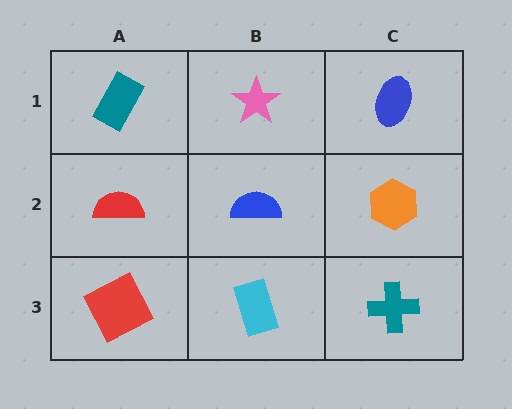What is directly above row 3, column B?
A blue semicircle.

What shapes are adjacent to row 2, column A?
A teal rectangle (row 1, column A), a red square (row 3, column A), a blue semicircle (row 2, column B).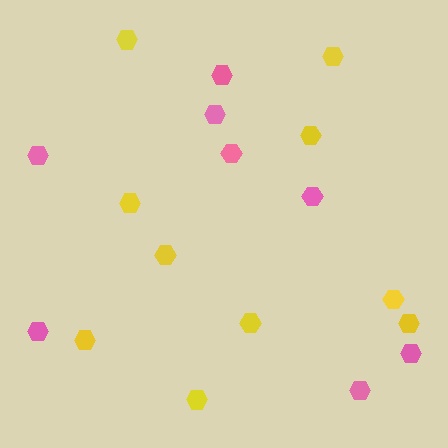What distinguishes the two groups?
There are 2 groups: one group of pink hexagons (8) and one group of yellow hexagons (10).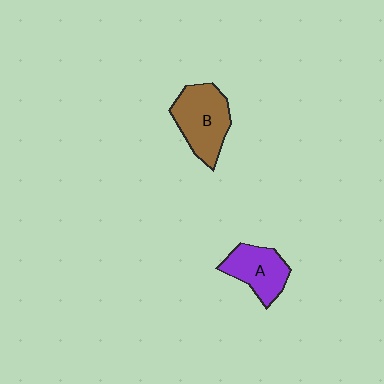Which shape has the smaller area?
Shape A (purple).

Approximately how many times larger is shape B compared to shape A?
Approximately 1.3 times.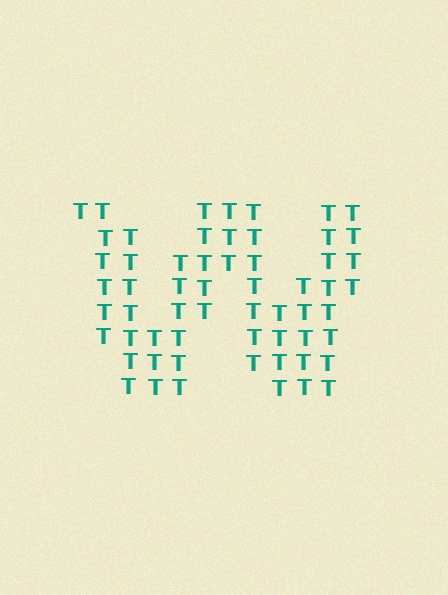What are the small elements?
The small elements are letter T's.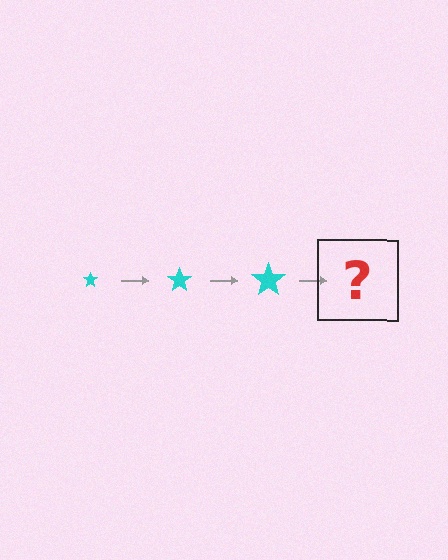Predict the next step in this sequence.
The next step is a cyan star, larger than the previous one.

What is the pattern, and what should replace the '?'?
The pattern is that the star gets progressively larger each step. The '?' should be a cyan star, larger than the previous one.